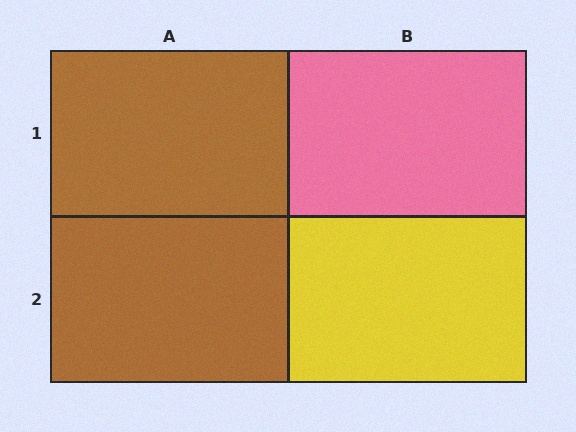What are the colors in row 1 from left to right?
Brown, pink.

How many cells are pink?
1 cell is pink.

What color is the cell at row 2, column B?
Yellow.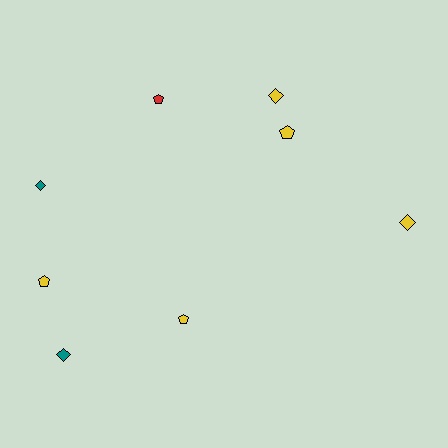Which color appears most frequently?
Yellow, with 5 objects.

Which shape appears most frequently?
Diamond, with 4 objects.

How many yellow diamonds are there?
There are 2 yellow diamonds.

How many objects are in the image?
There are 8 objects.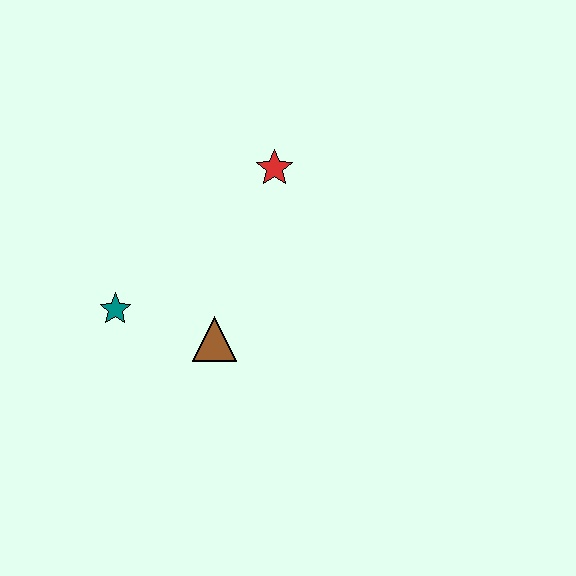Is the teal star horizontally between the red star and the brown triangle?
No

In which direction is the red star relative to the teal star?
The red star is to the right of the teal star.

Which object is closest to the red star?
The brown triangle is closest to the red star.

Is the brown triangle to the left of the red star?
Yes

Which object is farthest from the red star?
The teal star is farthest from the red star.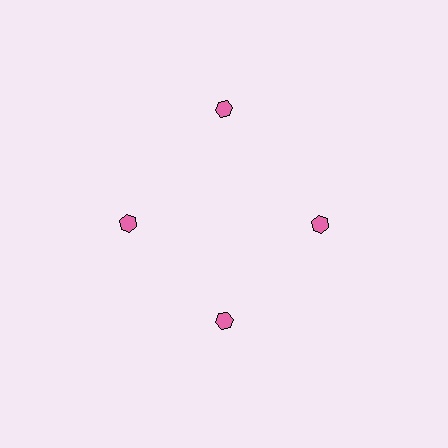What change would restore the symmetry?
The symmetry would be restored by moving it inward, back onto the ring so that all 4 hexagons sit at equal angles and equal distance from the center.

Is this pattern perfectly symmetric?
No. The 4 pink hexagons are arranged in a ring, but one element near the 12 o'clock position is pushed outward from the center, breaking the 4-fold rotational symmetry.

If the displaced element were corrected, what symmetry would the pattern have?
It would have 4-fold rotational symmetry — the pattern would map onto itself every 90 degrees.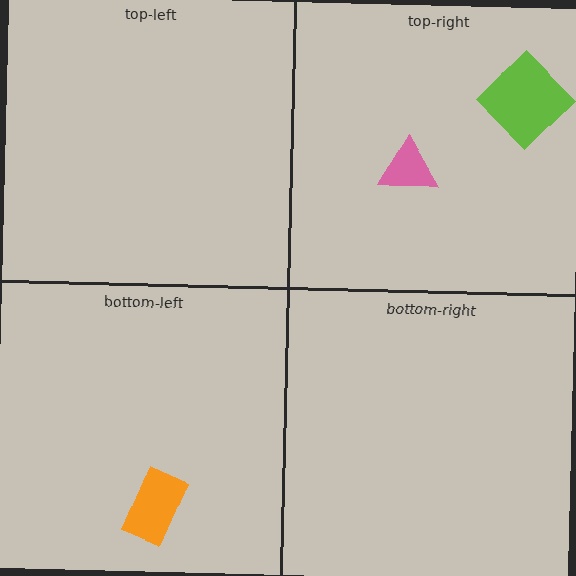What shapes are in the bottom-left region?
The orange rectangle.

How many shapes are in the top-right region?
2.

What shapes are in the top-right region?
The pink triangle, the lime diamond.